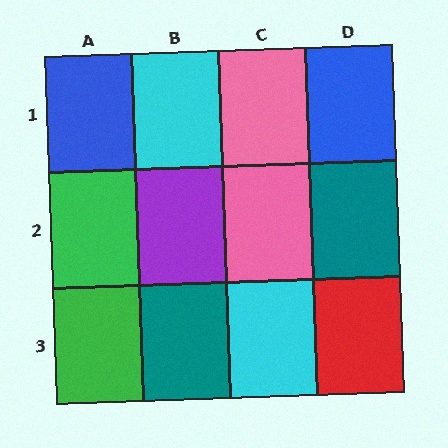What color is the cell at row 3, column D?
Red.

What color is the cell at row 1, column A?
Blue.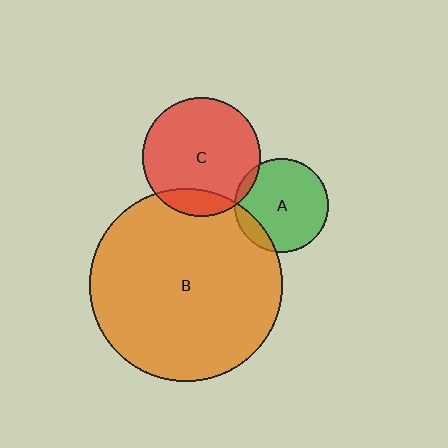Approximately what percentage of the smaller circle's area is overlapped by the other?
Approximately 15%.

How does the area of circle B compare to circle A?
Approximately 4.2 times.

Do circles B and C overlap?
Yes.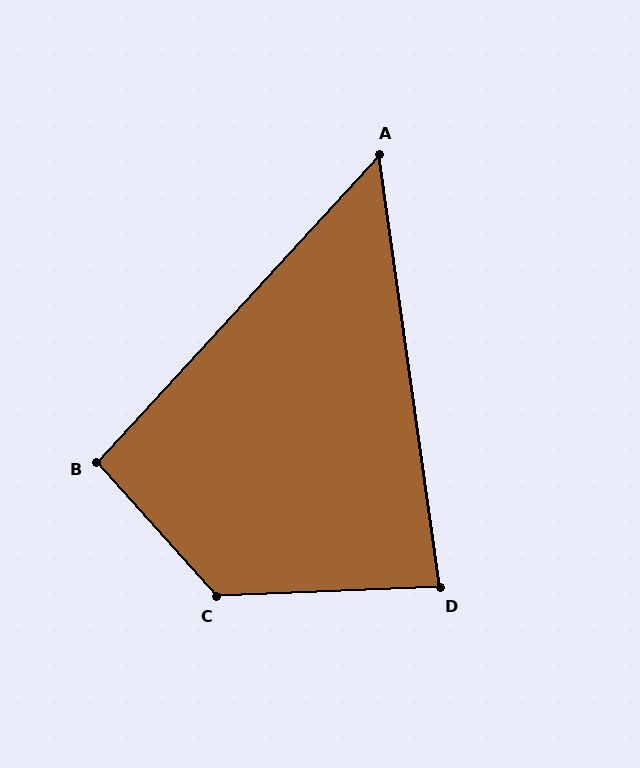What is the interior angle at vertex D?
Approximately 84 degrees (acute).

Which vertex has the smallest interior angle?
A, at approximately 51 degrees.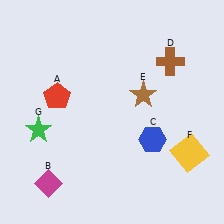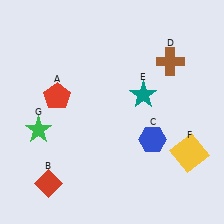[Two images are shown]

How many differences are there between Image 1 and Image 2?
There are 2 differences between the two images.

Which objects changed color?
B changed from magenta to red. E changed from brown to teal.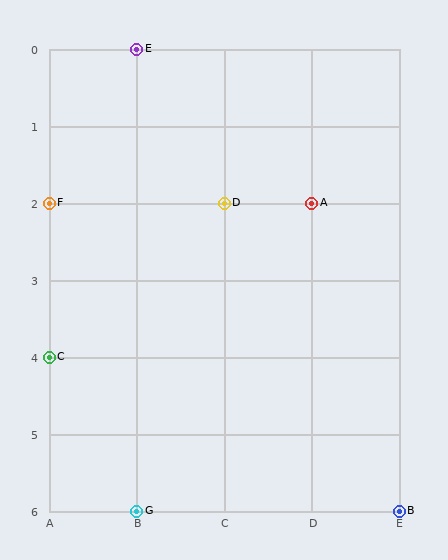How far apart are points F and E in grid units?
Points F and E are 1 column and 2 rows apart (about 2.2 grid units diagonally).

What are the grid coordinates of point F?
Point F is at grid coordinates (A, 2).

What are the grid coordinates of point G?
Point G is at grid coordinates (B, 6).